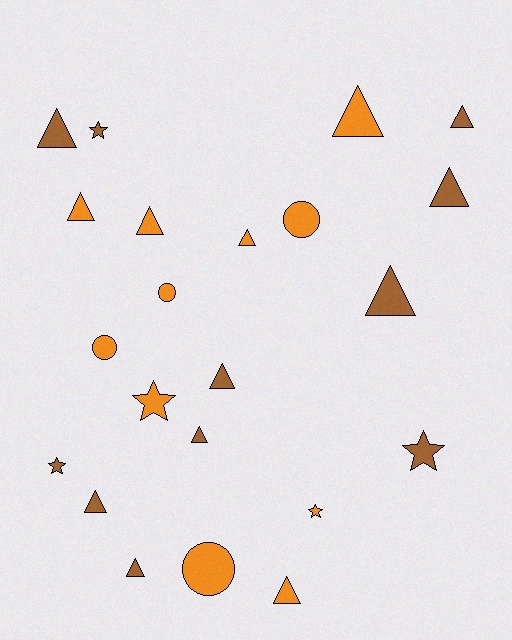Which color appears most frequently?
Brown, with 11 objects.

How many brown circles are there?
There are no brown circles.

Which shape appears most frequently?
Triangle, with 13 objects.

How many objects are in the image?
There are 22 objects.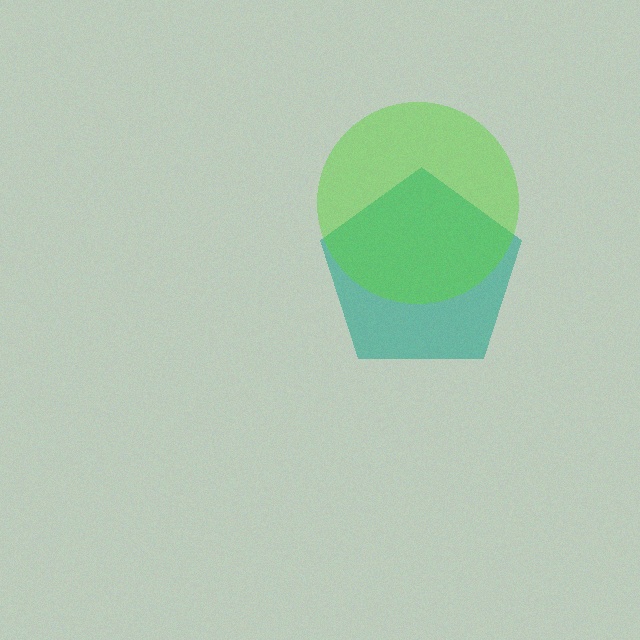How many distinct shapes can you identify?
There are 2 distinct shapes: a teal pentagon, a lime circle.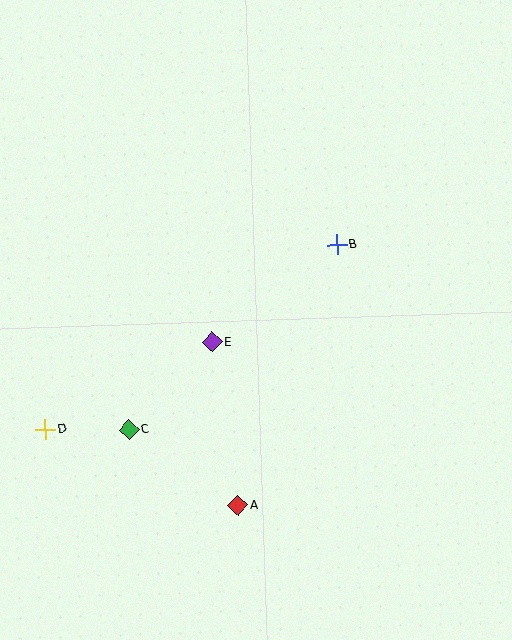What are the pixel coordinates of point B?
Point B is at (337, 244).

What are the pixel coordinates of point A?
Point A is at (238, 505).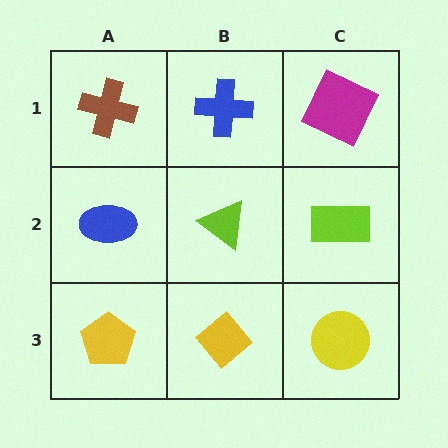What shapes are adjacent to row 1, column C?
A lime rectangle (row 2, column C), a blue cross (row 1, column B).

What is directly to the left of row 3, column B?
A yellow pentagon.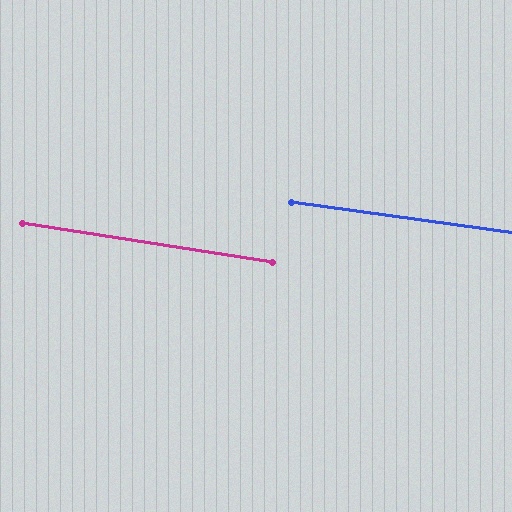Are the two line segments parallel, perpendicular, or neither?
Parallel — their directions differ by only 0.8°.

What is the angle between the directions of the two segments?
Approximately 1 degree.